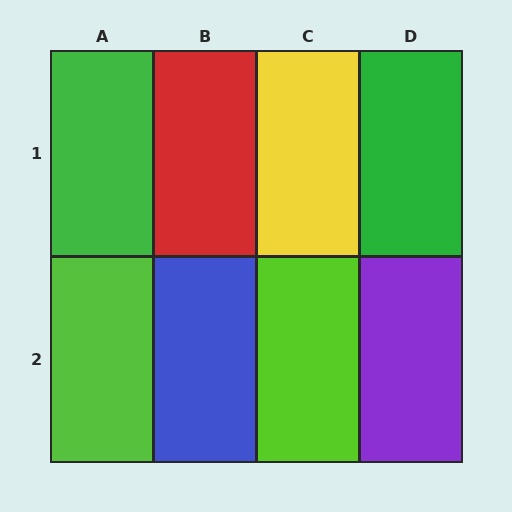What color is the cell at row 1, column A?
Green.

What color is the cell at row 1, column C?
Yellow.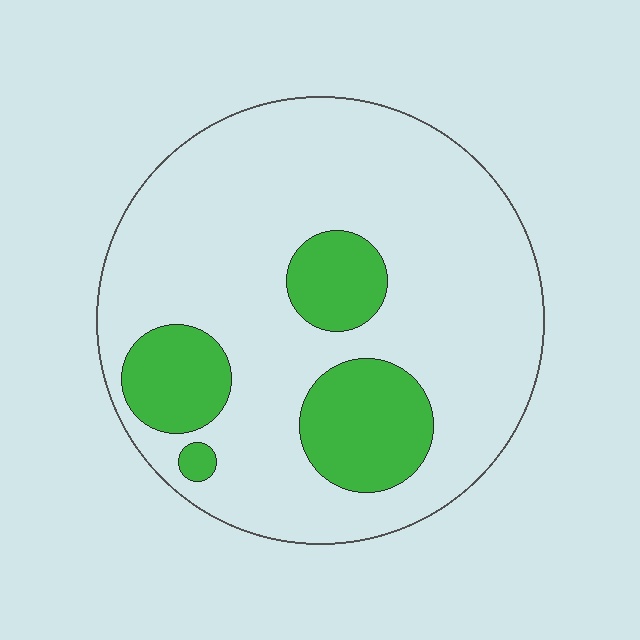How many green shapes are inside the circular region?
4.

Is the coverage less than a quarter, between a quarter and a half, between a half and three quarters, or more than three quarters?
Less than a quarter.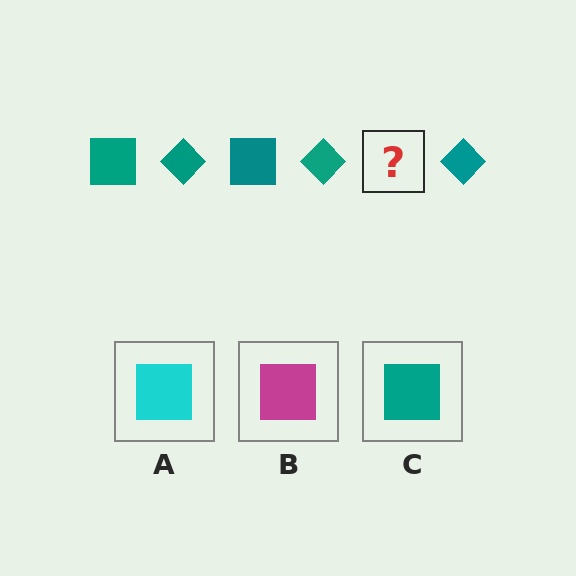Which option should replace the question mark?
Option C.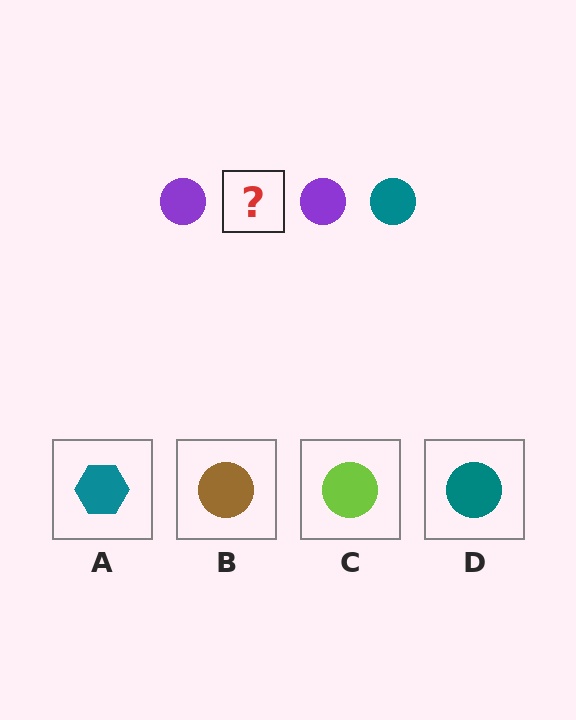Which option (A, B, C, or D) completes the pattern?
D.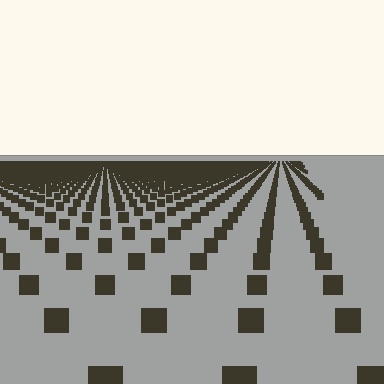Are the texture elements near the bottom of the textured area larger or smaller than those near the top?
Larger. Near the bottom, elements are closer to the viewer and appear at a bigger on-screen size.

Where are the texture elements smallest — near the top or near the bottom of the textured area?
Near the top.